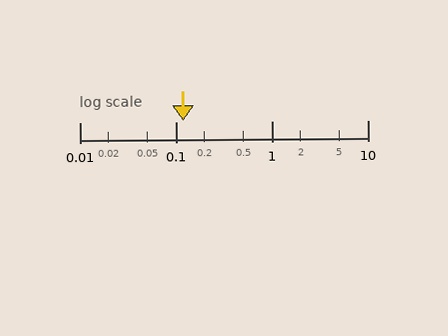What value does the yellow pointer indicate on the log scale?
The pointer indicates approximately 0.12.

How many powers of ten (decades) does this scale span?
The scale spans 3 decades, from 0.01 to 10.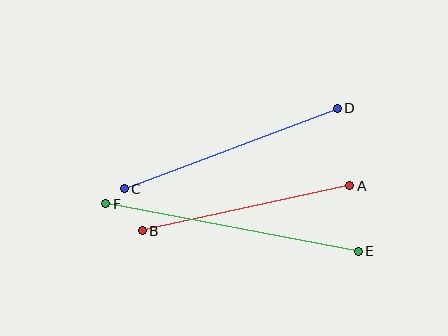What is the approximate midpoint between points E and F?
The midpoint is at approximately (232, 227) pixels.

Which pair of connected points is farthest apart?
Points E and F are farthest apart.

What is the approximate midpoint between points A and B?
The midpoint is at approximately (246, 208) pixels.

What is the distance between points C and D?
The distance is approximately 228 pixels.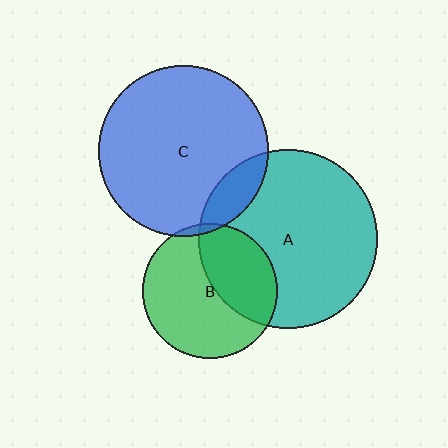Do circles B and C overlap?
Yes.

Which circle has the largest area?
Circle A (teal).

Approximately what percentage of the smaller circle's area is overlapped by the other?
Approximately 5%.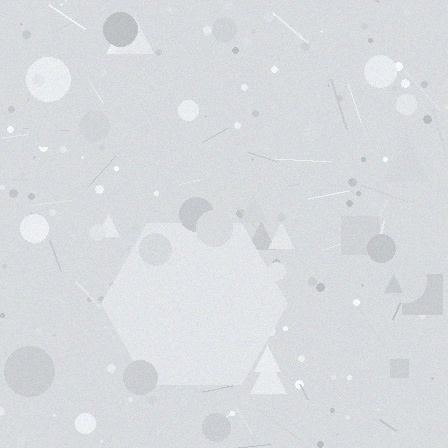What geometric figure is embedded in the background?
A hexagon is embedded in the background.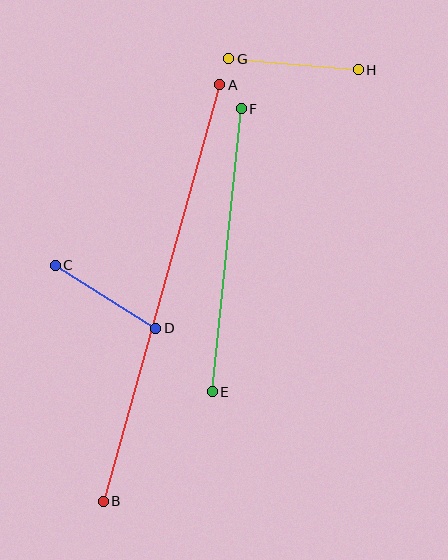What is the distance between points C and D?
The distance is approximately 119 pixels.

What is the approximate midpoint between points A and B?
The midpoint is at approximately (161, 293) pixels.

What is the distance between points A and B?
The distance is approximately 433 pixels.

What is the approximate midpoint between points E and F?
The midpoint is at approximately (227, 250) pixels.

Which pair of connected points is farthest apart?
Points A and B are farthest apart.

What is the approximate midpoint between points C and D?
The midpoint is at approximately (106, 297) pixels.